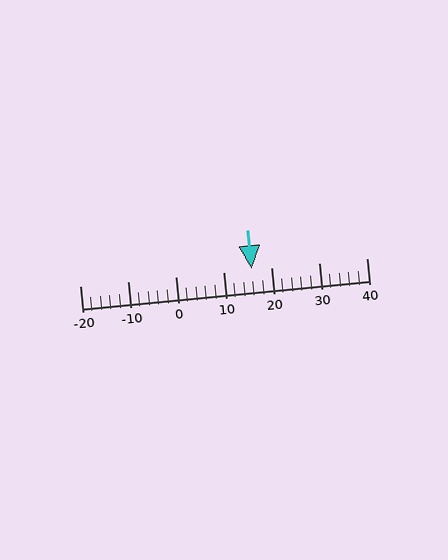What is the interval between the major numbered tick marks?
The major tick marks are spaced 10 units apart.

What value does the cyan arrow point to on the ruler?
The cyan arrow points to approximately 16.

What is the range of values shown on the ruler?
The ruler shows values from -20 to 40.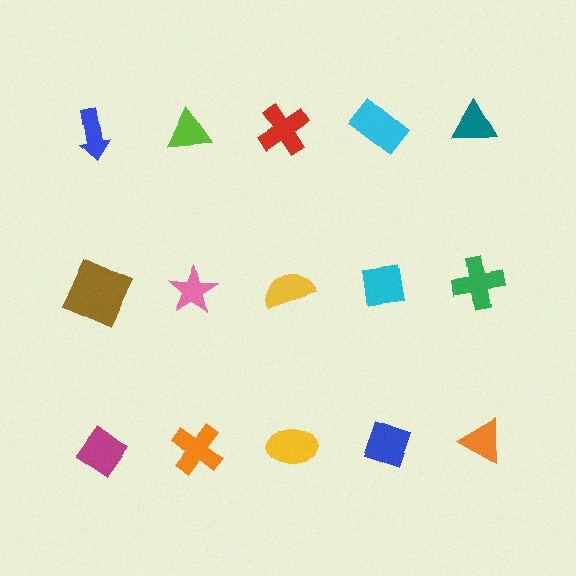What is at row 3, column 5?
An orange triangle.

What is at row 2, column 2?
A pink star.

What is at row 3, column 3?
A yellow ellipse.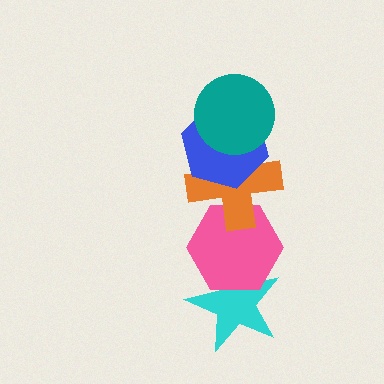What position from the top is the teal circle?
The teal circle is 1st from the top.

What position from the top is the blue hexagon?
The blue hexagon is 2nd from the top.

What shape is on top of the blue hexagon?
The teal circle is on top of the blue hexagon.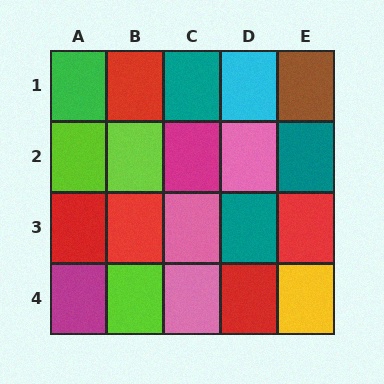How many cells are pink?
3 cells are pink.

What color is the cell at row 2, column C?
Magenta.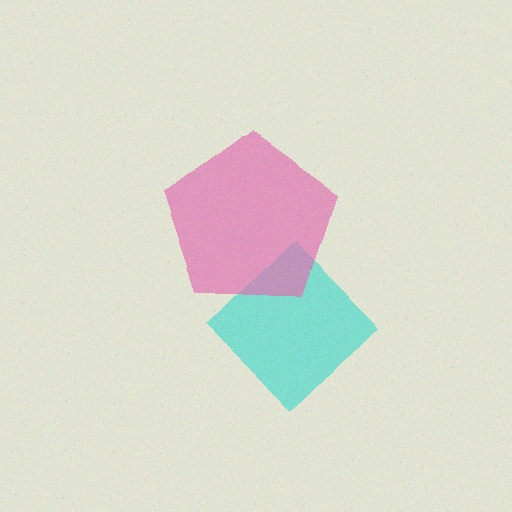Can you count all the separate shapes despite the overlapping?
Yes, there are 2 separate shapes.